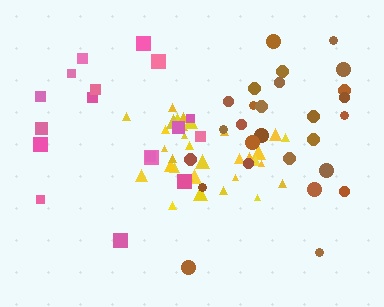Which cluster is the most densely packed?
Yellow.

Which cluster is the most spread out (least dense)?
Pink.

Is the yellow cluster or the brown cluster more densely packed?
Yellow.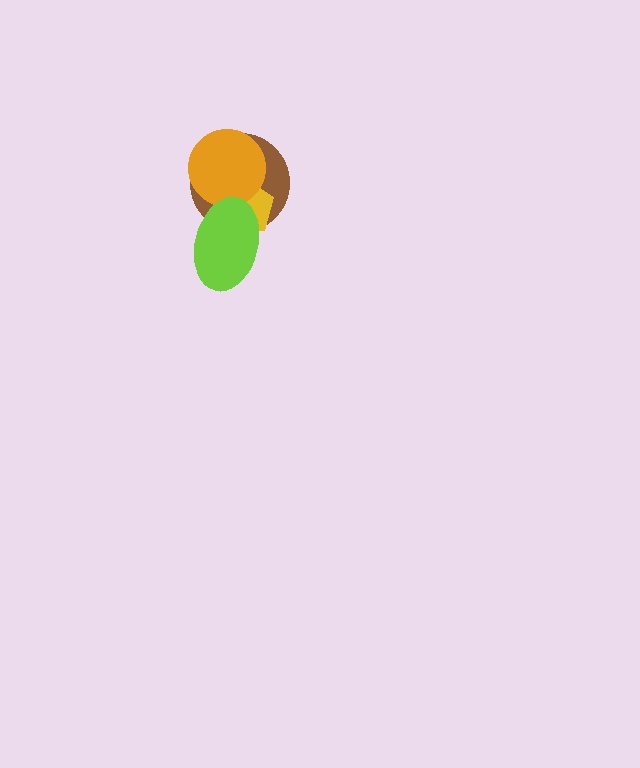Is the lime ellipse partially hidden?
No, no other shape covers it.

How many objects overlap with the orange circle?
3 objects overlap with the orange circle.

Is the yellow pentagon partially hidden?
Yes, it is partially covered by another shape.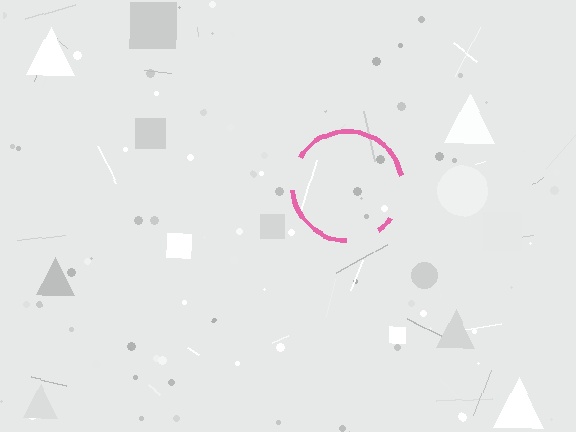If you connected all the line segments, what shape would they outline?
They would outline a circle.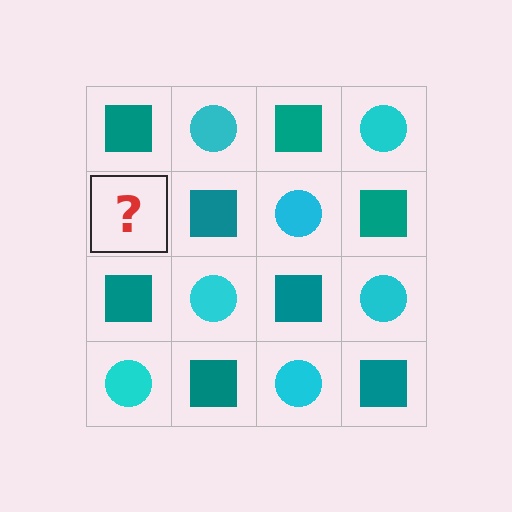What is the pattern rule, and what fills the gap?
The rule is that it alternates teal square and cyan circle in a checkerboard pattern. The gap should be filled with a cyan circle.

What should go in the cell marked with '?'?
The missing cell should contain a cyan circle.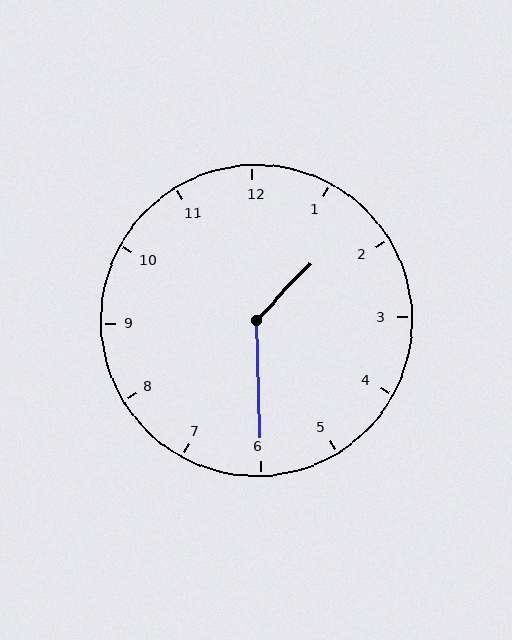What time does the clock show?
1:30.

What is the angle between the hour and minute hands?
Approximately 135 degrees.